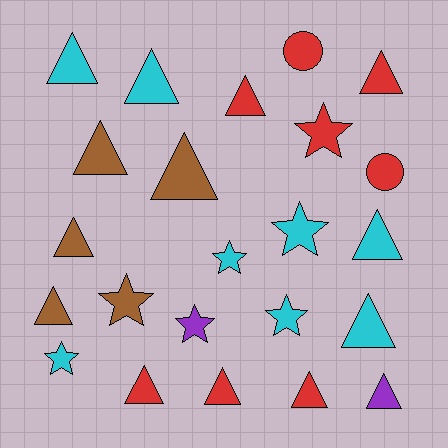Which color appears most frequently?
Cyan, with 8 objects.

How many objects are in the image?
There are 23 objects.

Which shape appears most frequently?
Triangle, with 14 objects.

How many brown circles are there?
There are no brown circles.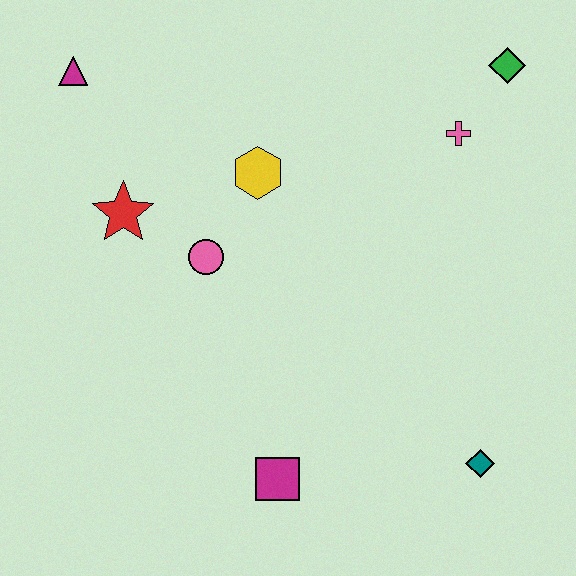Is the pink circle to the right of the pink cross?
No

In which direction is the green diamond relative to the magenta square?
The green diamond is above the magenta square.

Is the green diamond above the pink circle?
Yes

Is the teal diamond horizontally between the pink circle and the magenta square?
No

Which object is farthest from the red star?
The teal diamond is farthest from the red star.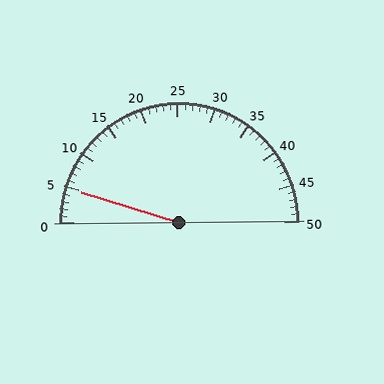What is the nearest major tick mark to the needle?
The nearest major tick mark is 5.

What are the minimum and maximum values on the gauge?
The gauge ranges from 0 to 50.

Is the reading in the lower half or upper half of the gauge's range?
The reading is in the lower half of the range (0 to 50).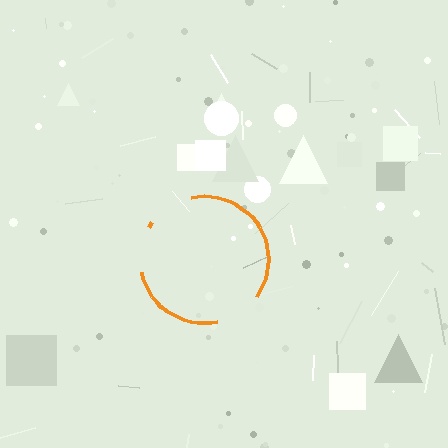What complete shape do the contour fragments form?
The contour fragments form a circle.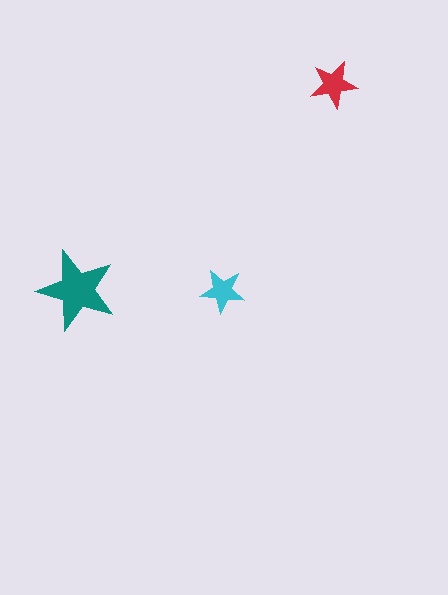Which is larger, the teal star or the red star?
The teal one.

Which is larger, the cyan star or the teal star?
The teal one.